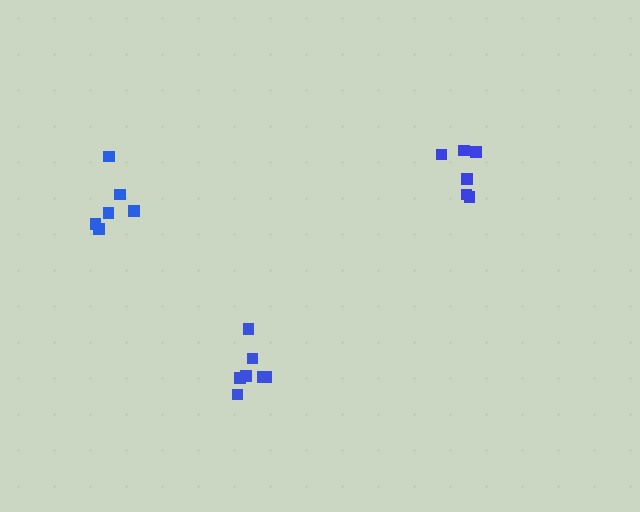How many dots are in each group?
Group 1: 7 dots, Group 2: 6 dots, Group 3: 6 dots (19 total).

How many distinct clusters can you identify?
There are 3 distinct clusters.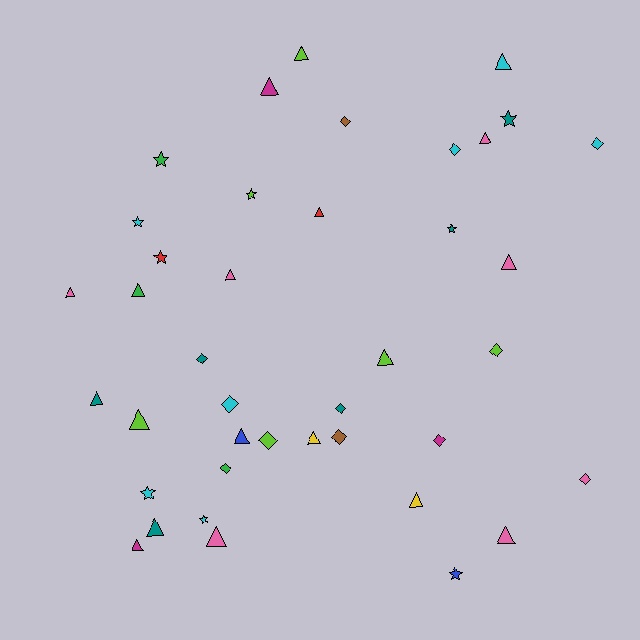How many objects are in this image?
There are 40 objects.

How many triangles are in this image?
There are 19 triangles.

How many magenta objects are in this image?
There are 3 magenta objects.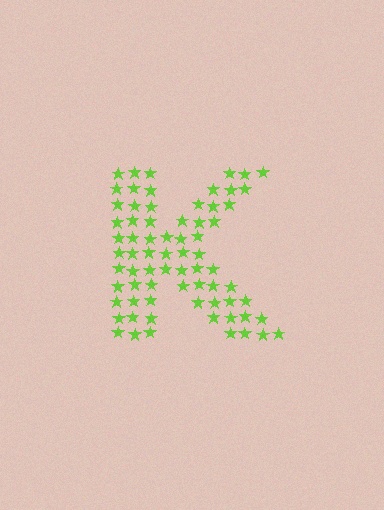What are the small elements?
The small elements are stars.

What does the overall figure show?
The overall figure shows the letter K.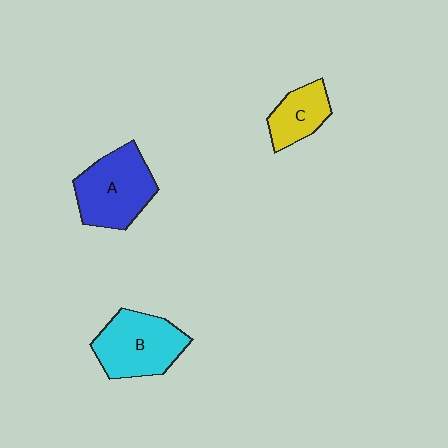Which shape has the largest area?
Shape A (blue).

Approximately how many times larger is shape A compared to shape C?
Approximately 1.7 times.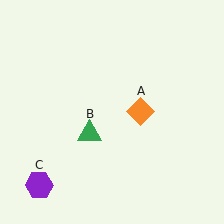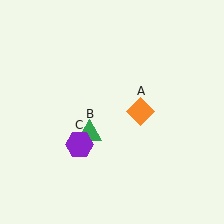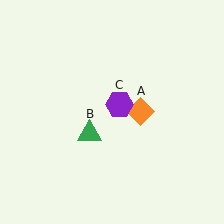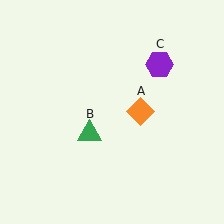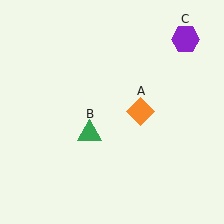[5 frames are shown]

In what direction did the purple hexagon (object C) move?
The purple hexagon (object C) moved up and to the right.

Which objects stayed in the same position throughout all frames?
Orange diamond (object A) and green triangle (object B) remained stationary.